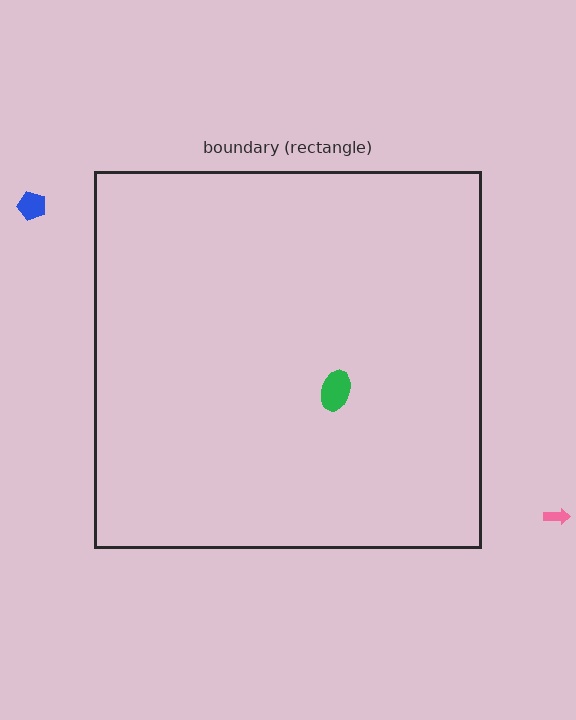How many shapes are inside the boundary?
1 inside, 2 outside.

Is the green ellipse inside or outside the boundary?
Inside.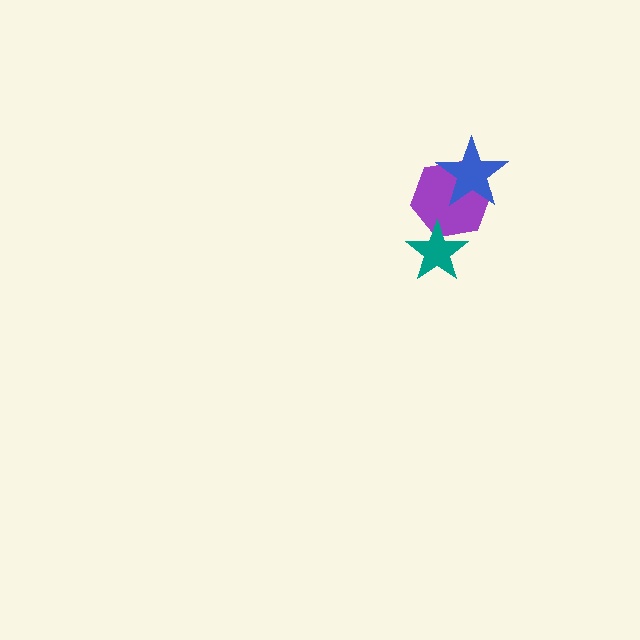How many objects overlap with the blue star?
1 object overlaps with the blue star.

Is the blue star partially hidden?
No, no other shape covers it.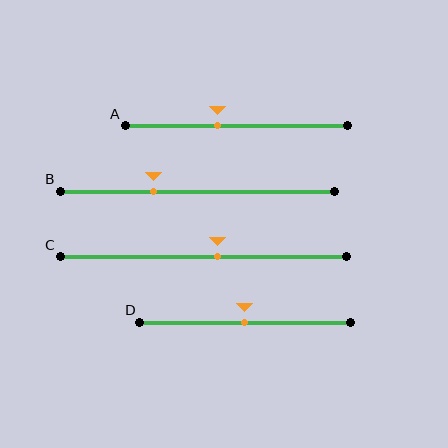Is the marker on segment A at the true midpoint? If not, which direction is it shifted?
No, the marker on segment A is shifted to the left by about 8% of the segment length.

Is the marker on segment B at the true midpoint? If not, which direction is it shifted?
No, the marker on segment B is shifted to the left by about 16% of the segment length.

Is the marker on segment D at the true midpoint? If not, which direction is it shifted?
Yes, the marker on segment D is at the true midpoint.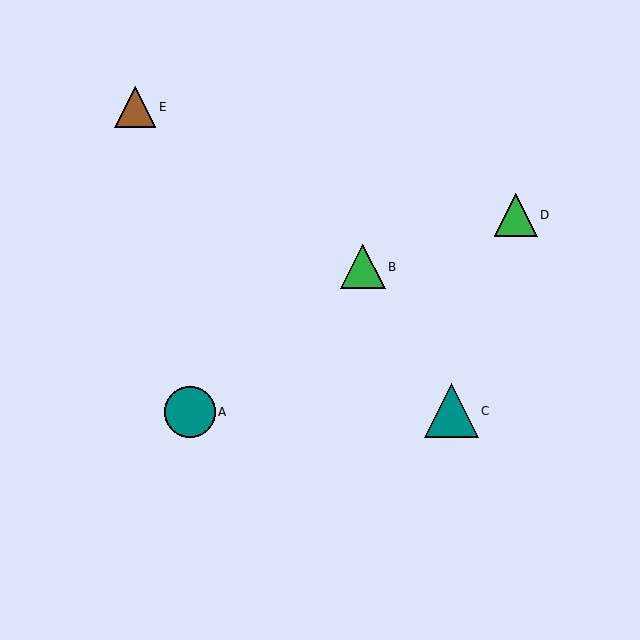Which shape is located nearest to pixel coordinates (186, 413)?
The teal circle (labeled A) at (190, 412) is nearest to that location.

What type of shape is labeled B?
Shape B is a green triangle.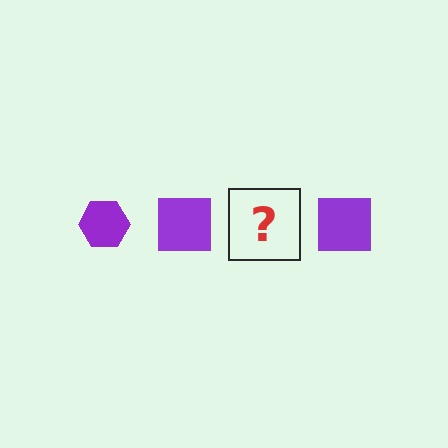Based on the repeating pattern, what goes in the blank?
The blank should be a purple hexagon.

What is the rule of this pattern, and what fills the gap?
The rule is that the pattern cycles through hexagon, square shapes in purple. The gap should be filled with a purple hexagon.